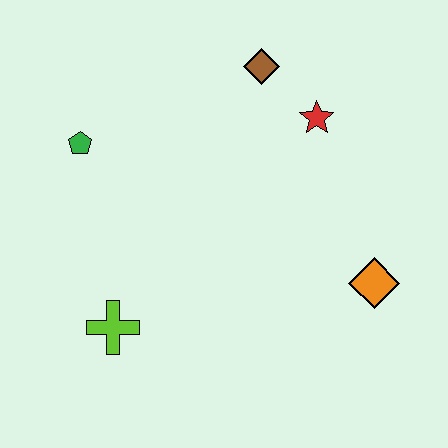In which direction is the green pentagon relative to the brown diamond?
The green pentagon is to the left of the brown diamond.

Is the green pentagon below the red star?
Yes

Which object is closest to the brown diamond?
The red star is closest to the brown diamond.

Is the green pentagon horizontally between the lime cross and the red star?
No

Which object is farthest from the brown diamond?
The lime cross is farthest from the brown diamond.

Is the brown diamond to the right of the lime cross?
Yes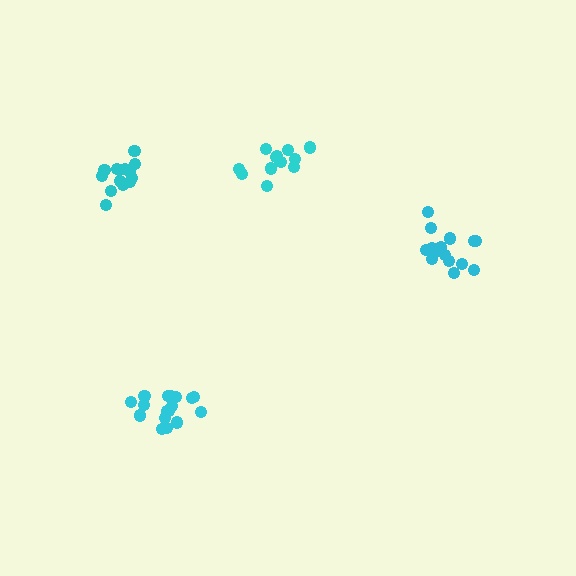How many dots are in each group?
Group 1: 17 dots, Group 2: 16 dots, Group 3: 14 dots, Group 4: 12 dots (59 total).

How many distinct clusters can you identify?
There are 4 distinct clusters.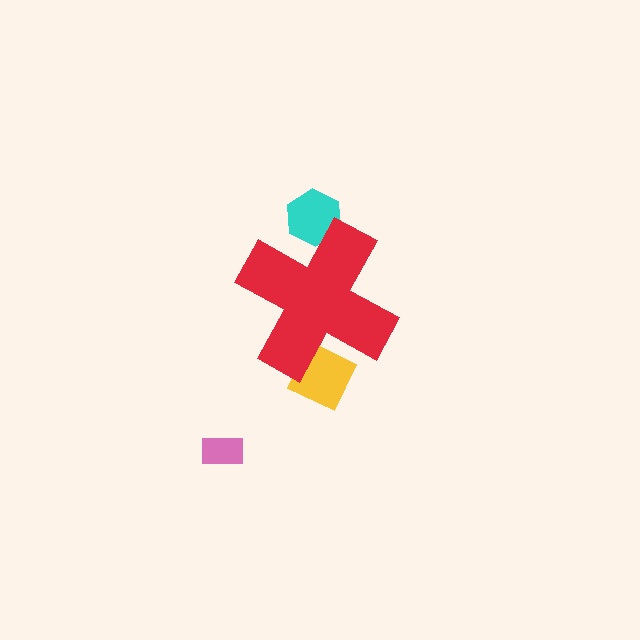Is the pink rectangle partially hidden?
No, the pink rectangle is fully visible.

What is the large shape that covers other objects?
A red cross.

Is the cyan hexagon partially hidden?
Yes, the cyan hexagon is partially hidden behind the red cross.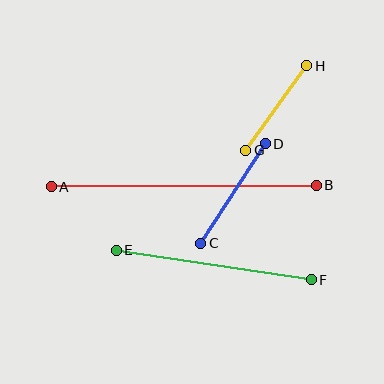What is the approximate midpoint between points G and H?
The midpoint is at approximately (276, 108) pixels.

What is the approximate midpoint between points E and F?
The midpoint is at approximately (214, 265) pixels.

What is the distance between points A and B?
The distance is approximately 265 pixels.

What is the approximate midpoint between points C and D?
The midpoint is at approximately (233, 193) pixels.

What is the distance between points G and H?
The distance is approximately 104 pixels.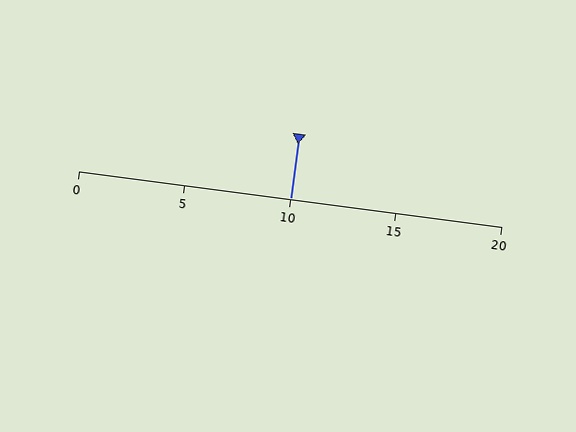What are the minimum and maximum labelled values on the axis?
The axis runs from 0 to 20.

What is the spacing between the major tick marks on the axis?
The major ticks are spaced 5 apart.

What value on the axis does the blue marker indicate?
The marker indicates approximately 10.